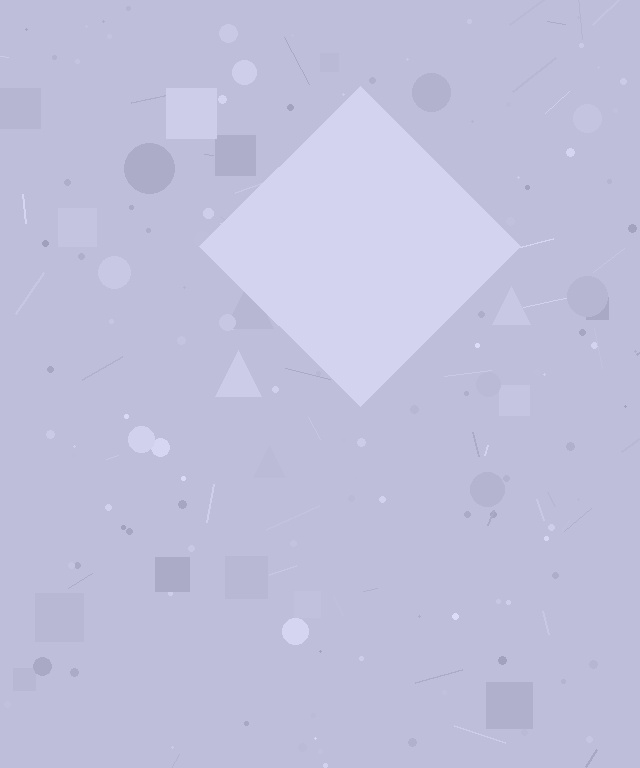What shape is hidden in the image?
A diamond is hidden in the image.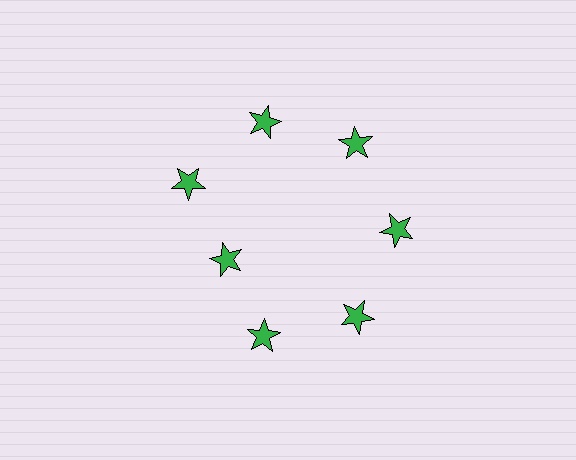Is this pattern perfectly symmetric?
No. The 7 green stars are arranged in a ring, but one element near the 8 o'clock position is pulled inward toward the center, breaking the 7-fold rotational symmetry.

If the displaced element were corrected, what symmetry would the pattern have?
It would have 7-fold rotational symmetry — the pattern would map onto itself every 51 degrees.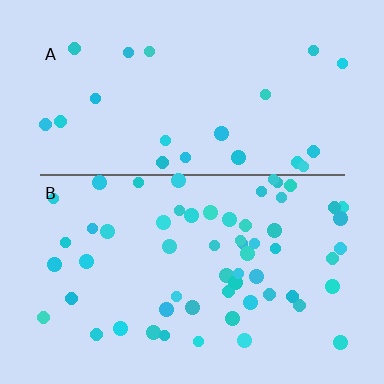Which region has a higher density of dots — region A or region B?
B (the bottom).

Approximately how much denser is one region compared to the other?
Approximately 2.6× — region B over region A.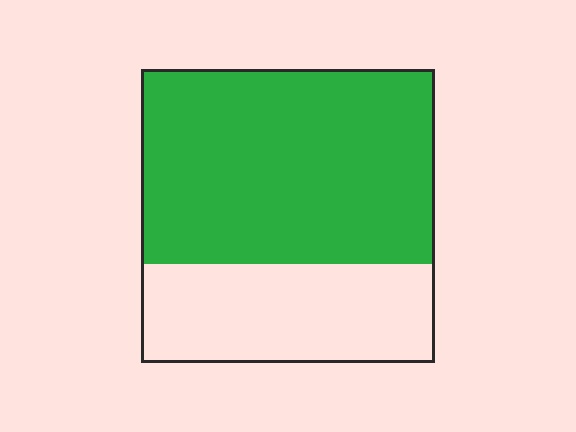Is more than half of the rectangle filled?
Yes.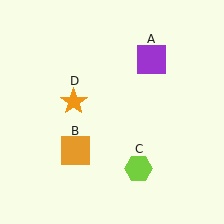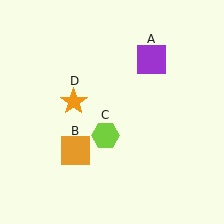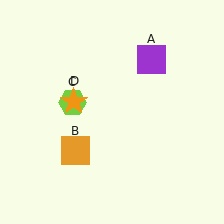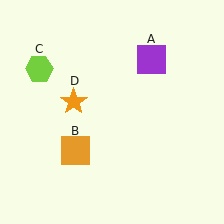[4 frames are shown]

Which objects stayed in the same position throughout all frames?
Purple square (object A) and orange square (object B) and orange star (object D) remained stationary.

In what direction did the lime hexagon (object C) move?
The lime hexagon (object C) moved up and to the left.